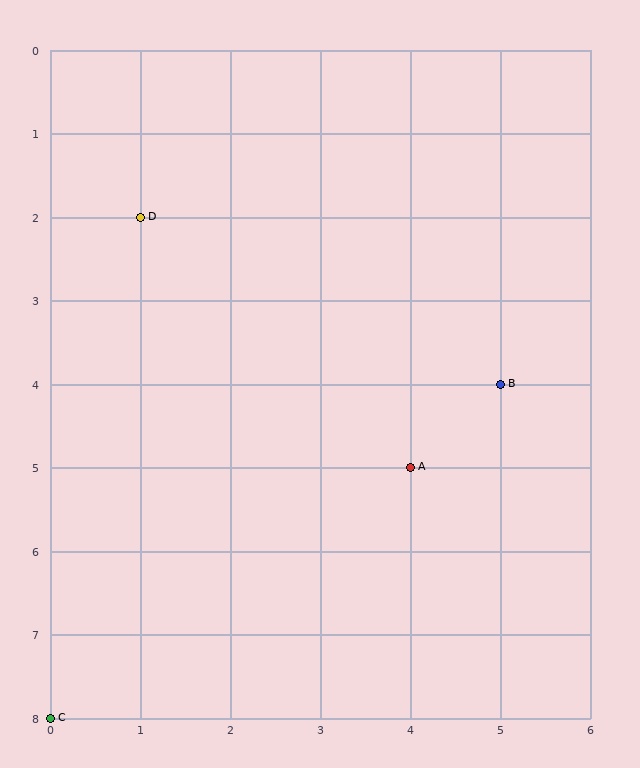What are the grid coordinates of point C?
Point C is at grid coordinates (0, 8).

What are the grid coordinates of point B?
Point B is at grid coordinates (5, 4).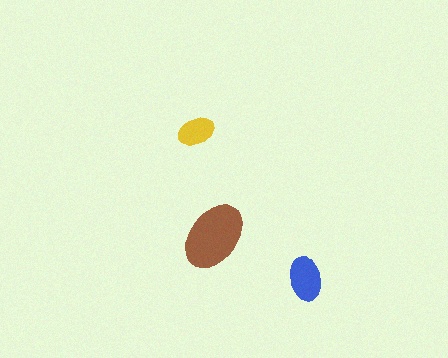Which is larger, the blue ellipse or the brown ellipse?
The brown one.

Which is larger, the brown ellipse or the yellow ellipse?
The brown one.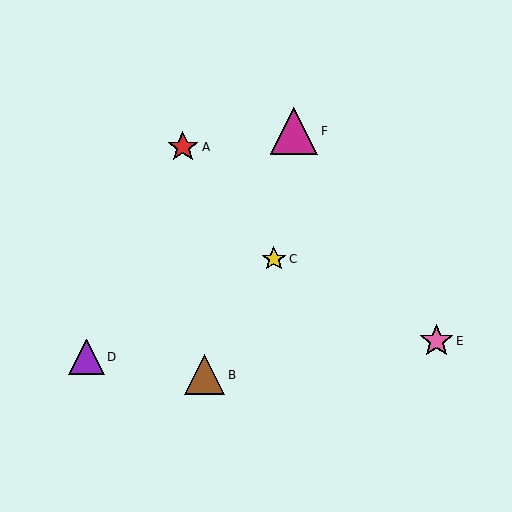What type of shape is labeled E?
Shape E is a pink star.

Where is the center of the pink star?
The center of the pink star is at (436, 341).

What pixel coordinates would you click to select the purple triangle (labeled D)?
Click at (87, 357) to select the purple triangle D.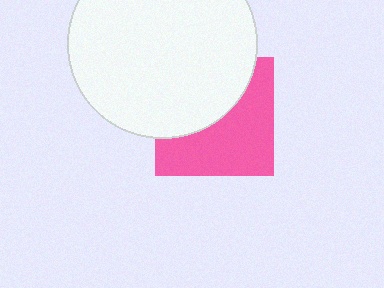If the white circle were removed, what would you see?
You would see the complete pink square.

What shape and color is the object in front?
The object in front is a white circle.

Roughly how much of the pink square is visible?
About half of it is visible (roughly 54%).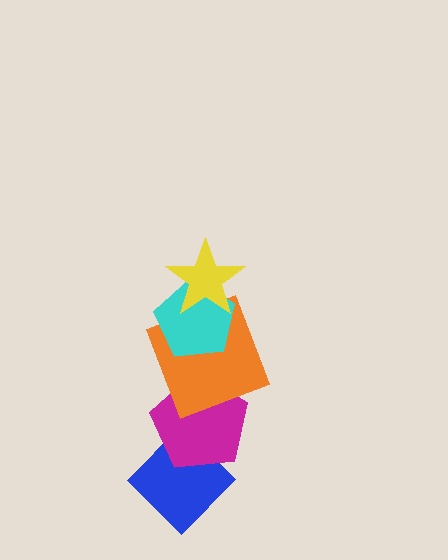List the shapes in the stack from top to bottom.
From top to bottom: the yellow star, the cyan pentagon, the orange square, the magenta pentagon, the blue diamond.